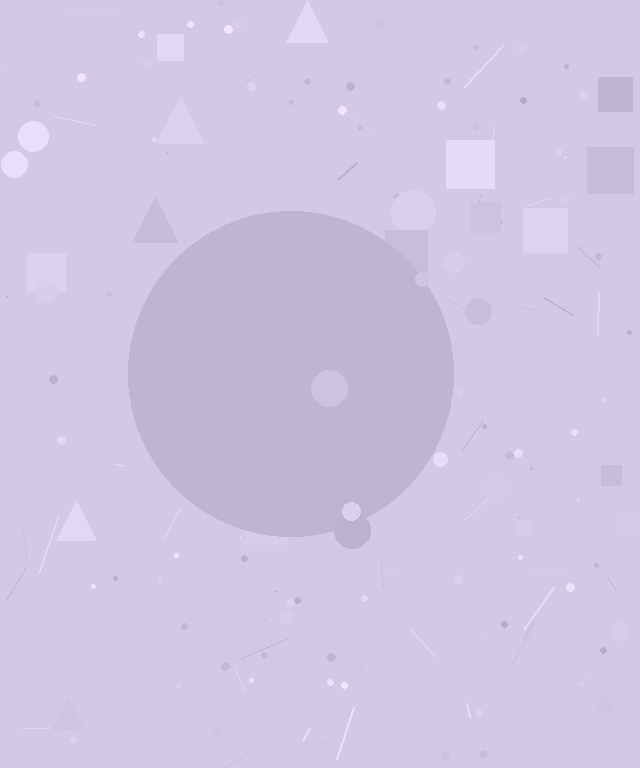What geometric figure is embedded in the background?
A circle is embedded in the background.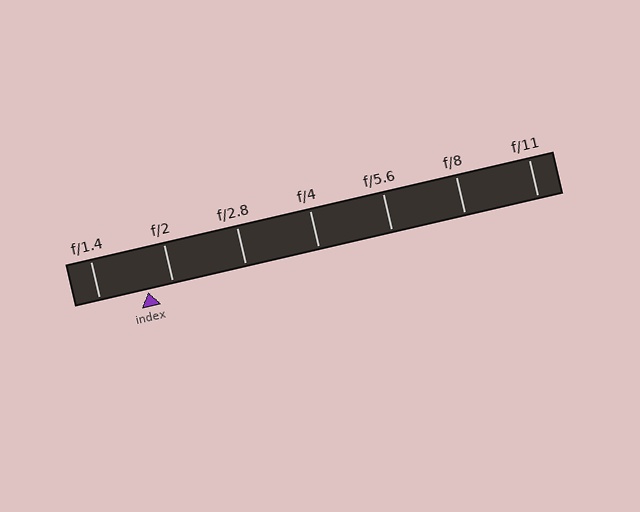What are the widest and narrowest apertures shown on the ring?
The widest aperture shown is f/1.4 and the narrowest is f/11.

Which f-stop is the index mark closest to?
The index mark is closest to f/2.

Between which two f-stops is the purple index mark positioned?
The index mark is between f/1.4 and f/2.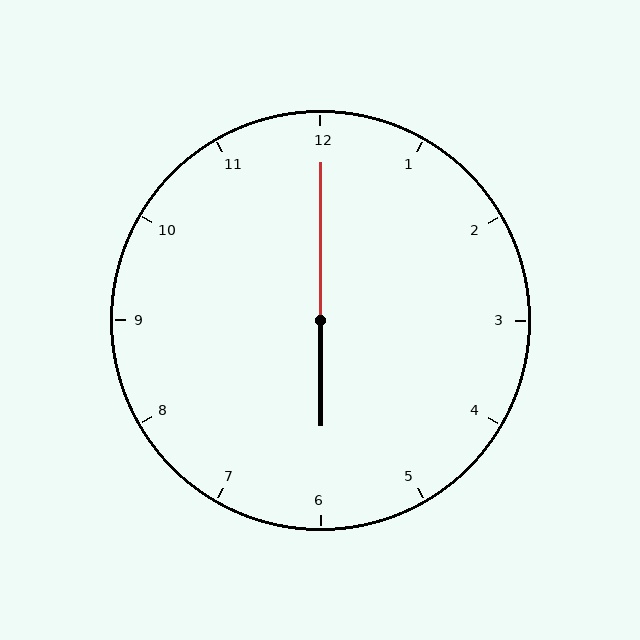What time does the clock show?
6:00.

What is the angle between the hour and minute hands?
Approximately 180 degrees.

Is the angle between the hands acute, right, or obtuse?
It is obtuse.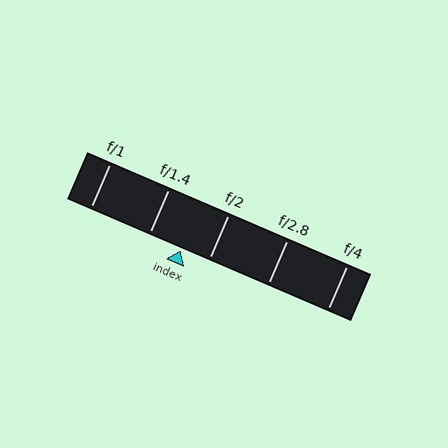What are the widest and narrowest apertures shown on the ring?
The widest aperture shown is f/1 and the narrowest is f/4.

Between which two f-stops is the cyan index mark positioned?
The index mark is between f/1.4 and f/2.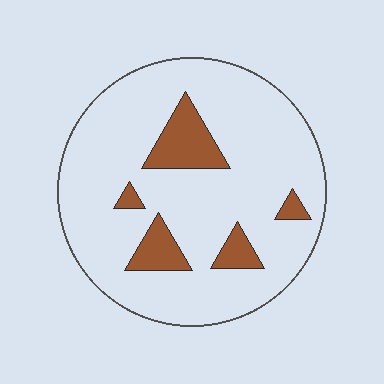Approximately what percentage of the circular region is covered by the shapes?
Approximately 15%.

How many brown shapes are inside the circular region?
5.